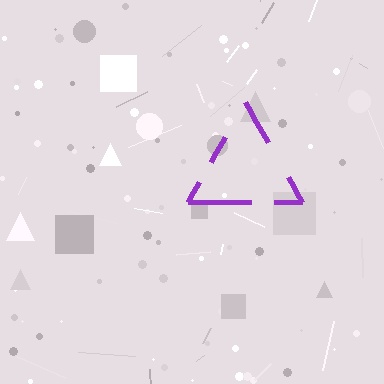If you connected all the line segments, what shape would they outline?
They would outline a triangle.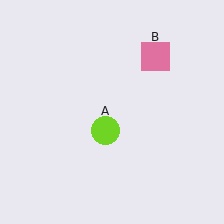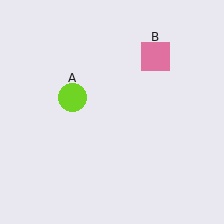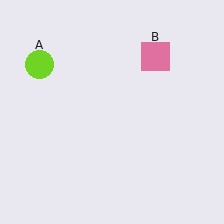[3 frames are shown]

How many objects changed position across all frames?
1 object changed position: lime circle (object A).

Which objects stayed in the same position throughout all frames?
Pink square (object B) remained stationary.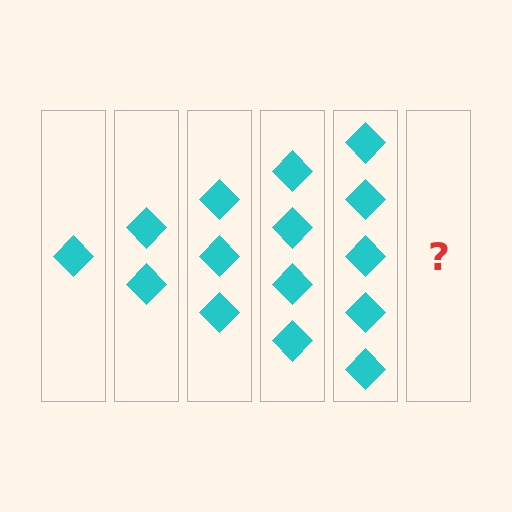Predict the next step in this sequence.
The next step is 6 diamonds.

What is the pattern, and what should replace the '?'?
The pattern is that each step adds one more diamond. The '?' should be 6 diamonds.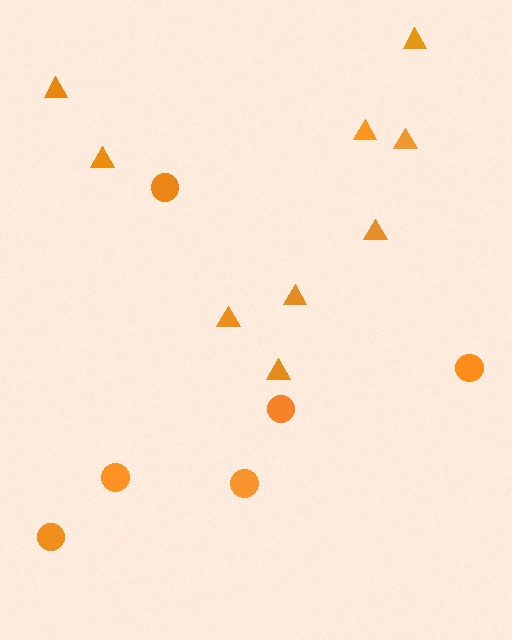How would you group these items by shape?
There are 2 groups: one group of triangles (9) and one group of circles (6).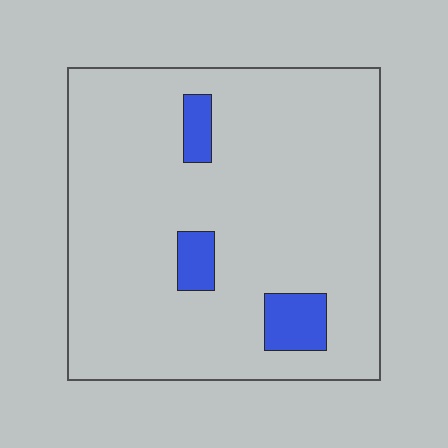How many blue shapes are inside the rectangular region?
3.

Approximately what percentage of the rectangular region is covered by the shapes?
Approximately 10%.